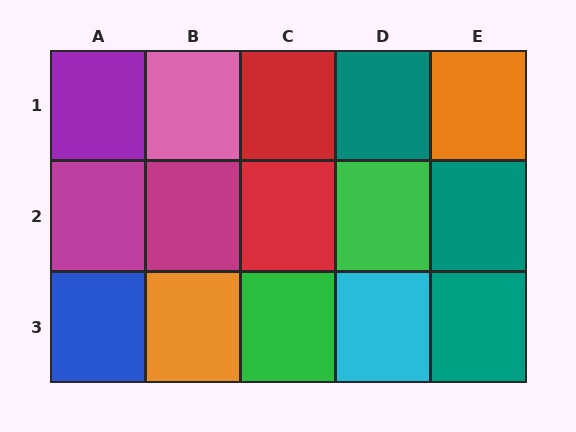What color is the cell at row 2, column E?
Teal.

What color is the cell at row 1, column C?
Red.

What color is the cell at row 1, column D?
Teal.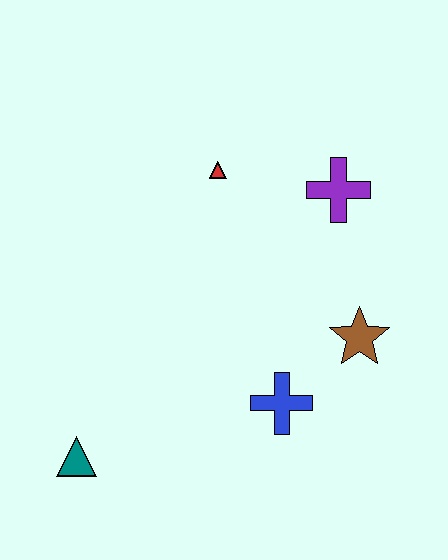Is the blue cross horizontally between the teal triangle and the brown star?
Yes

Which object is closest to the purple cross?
The red triangle is closest to the purple cross.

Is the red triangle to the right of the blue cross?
No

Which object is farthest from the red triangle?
The teal triangle is farthest from the red triangle.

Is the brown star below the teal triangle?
No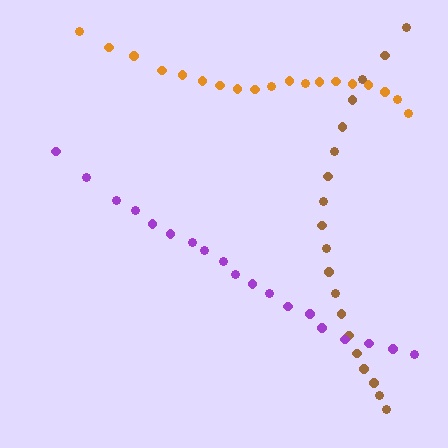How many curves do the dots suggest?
There are 3 distinct paths.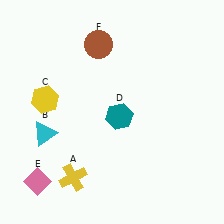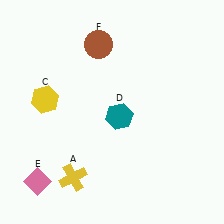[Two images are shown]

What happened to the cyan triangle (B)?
The cyan triangle (B) was removed in Image 2. It was in the bottom-left area of Image 1.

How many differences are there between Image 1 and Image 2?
There is 1 difference between the two images.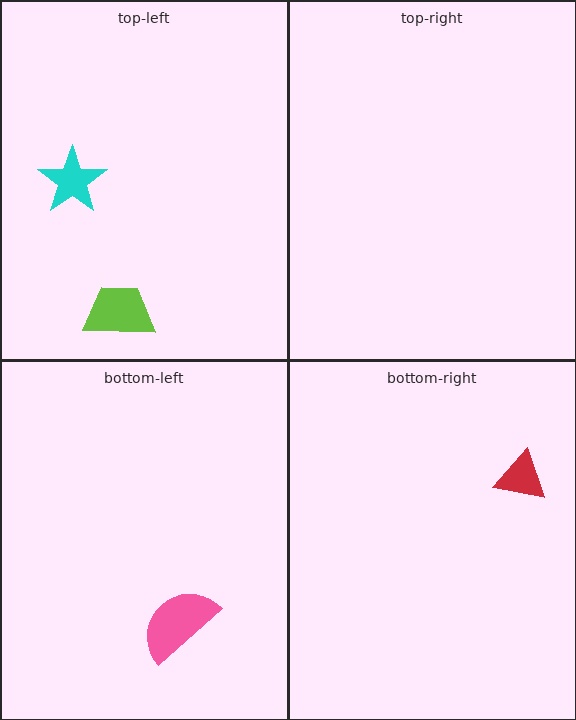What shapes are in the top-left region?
The lime trapezoid, the cyan star.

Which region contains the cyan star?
The top-left region.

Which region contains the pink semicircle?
The bottom-left region.